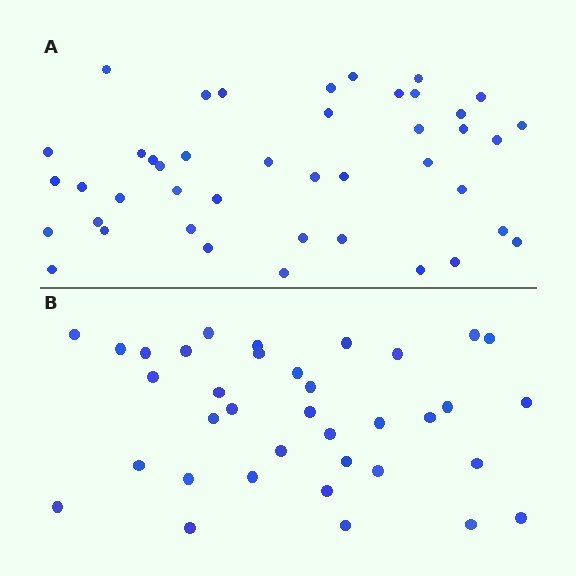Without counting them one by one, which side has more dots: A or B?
Region A (the top region) has more dots.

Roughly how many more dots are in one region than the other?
Region A has roughly 8 or so more dots than region B.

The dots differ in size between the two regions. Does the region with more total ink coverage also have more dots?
No. Region B has more total ink coverage because its dots are larger, but region A actually contains more individual dots. Total area can be misleading — the number of items is what matters here.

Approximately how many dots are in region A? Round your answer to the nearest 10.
About 40 dots. (The exact count is 43, which rounds to 40.)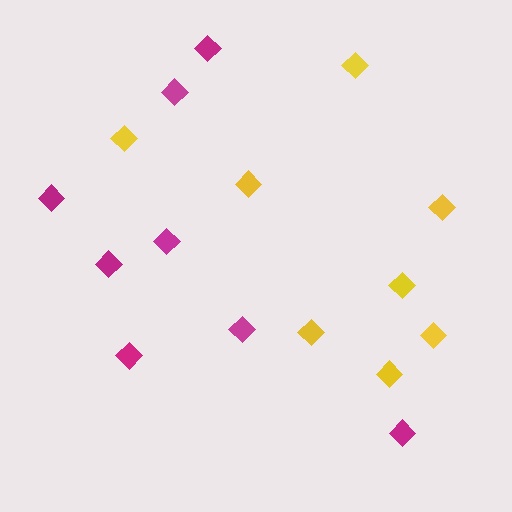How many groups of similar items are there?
There are 2 groups: one group of magenta diamonds (8) and one group of yellow diamonds (8).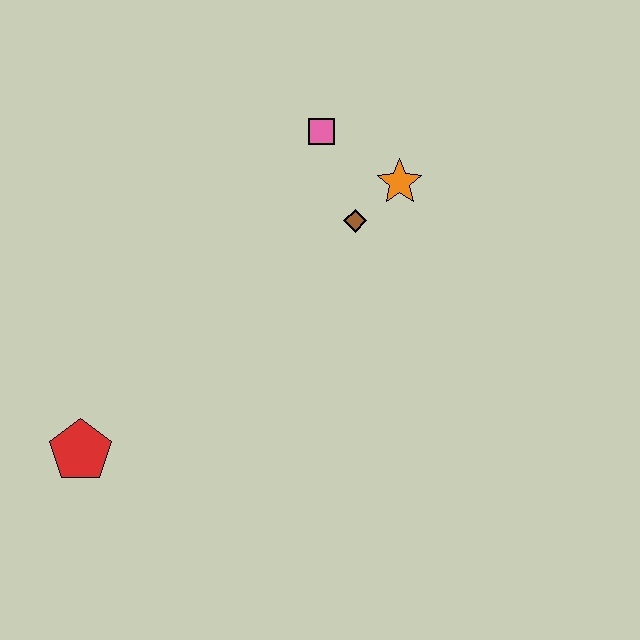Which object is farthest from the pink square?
The red pentagon is farthest from the pink square.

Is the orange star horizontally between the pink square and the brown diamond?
No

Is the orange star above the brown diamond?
Yes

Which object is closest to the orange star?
The brown diamond is closest to the orange star.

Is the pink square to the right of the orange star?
No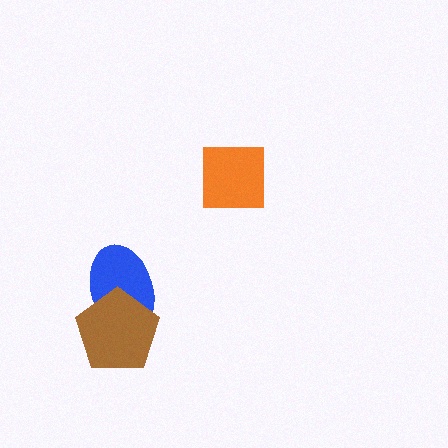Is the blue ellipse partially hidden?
Yes, it is partially covered by another shape.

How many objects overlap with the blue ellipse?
1 object overlaps with the blue ellipse.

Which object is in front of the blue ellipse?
The brown pentagon is in front of the blue ellipse.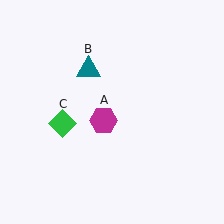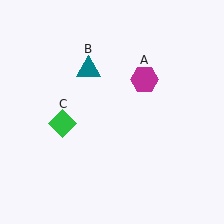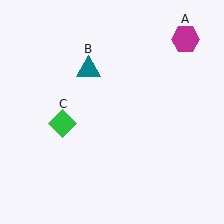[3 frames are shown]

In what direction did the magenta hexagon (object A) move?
The magenta hexagon (object A) moved up and to the right.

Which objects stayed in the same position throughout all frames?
Teal triangle (object B) and green diamond (object C) remained stationary.